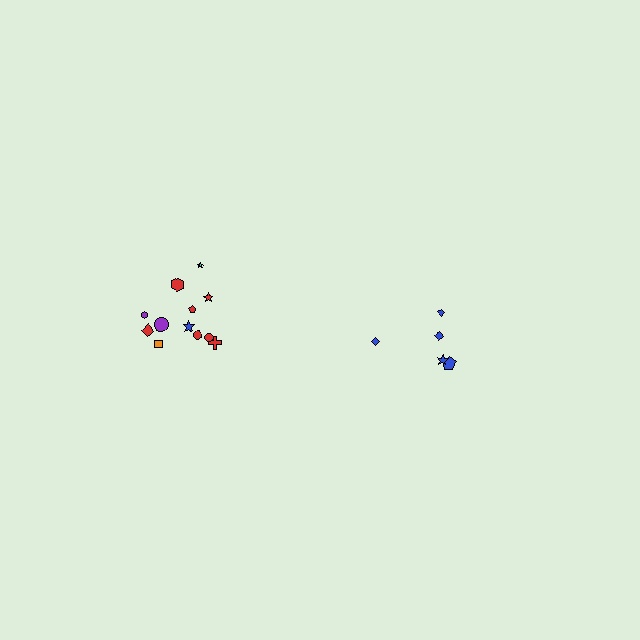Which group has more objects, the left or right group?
The left group.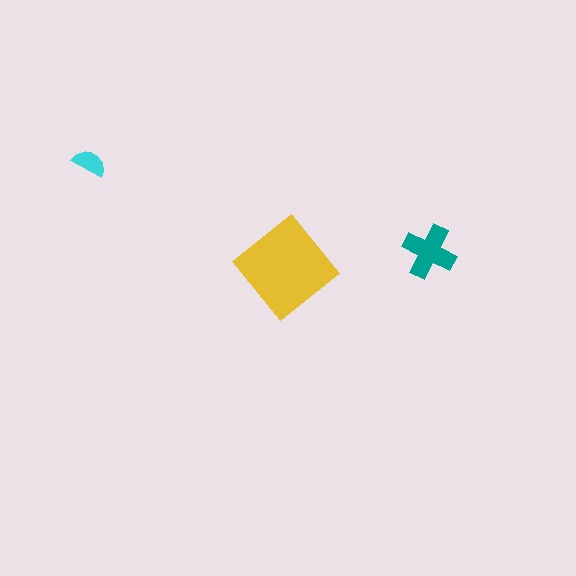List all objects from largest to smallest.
The yellow diamond, the teal cross, the cyan semicircle.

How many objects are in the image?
There are 3 objects in the image.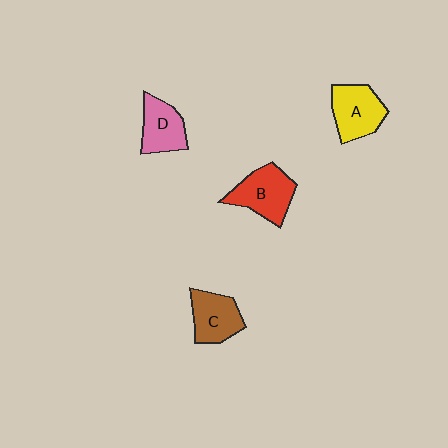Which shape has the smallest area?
Shape D (pink).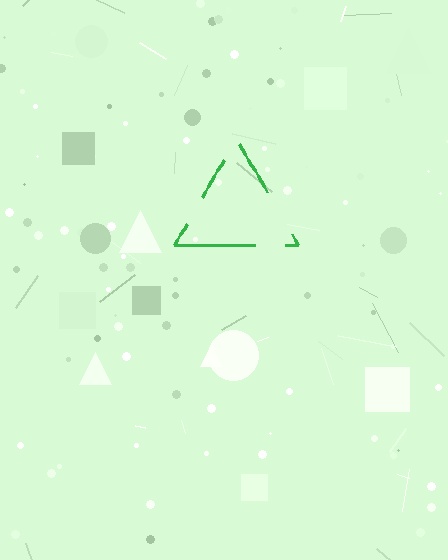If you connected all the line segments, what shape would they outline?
They would outline a triangle.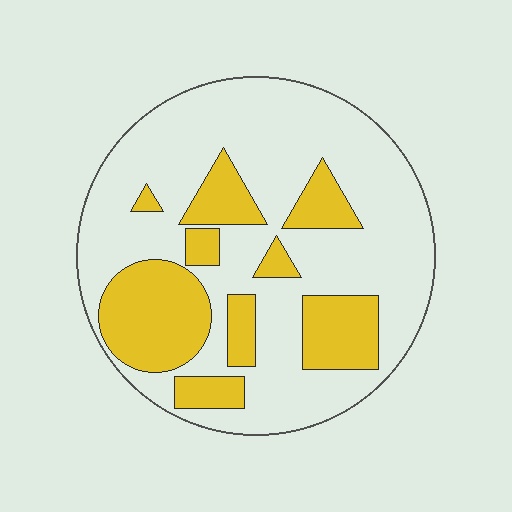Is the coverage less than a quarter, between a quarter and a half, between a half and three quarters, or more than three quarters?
Between a quarter and a half.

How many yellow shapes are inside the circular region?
9.